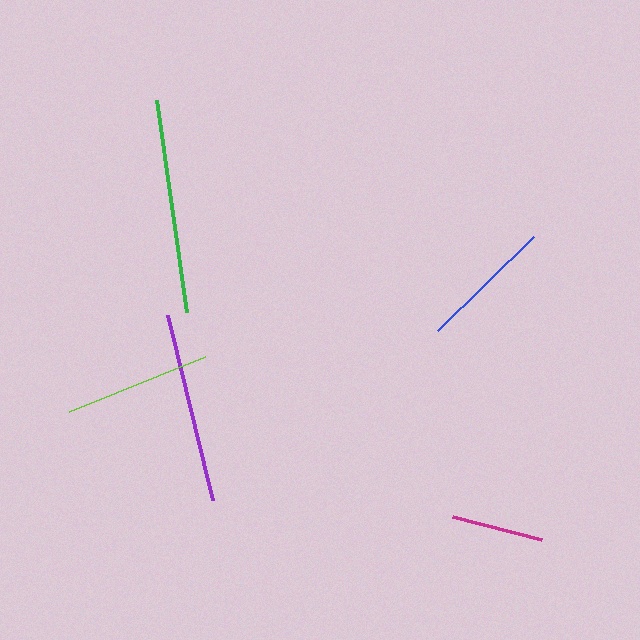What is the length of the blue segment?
The blue segment is approximately 134 pixels long.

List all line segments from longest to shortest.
From longest to shortest: green, purple, lime, blue, magenta.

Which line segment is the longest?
The green line is the longest at approximately 214 pixels.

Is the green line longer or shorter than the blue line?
The green line is longer than the blue line.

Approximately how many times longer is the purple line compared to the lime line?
The purple line is approximately 1.3 times the length of the lime line.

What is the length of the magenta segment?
The magenta segment is approximately 92 pixels long.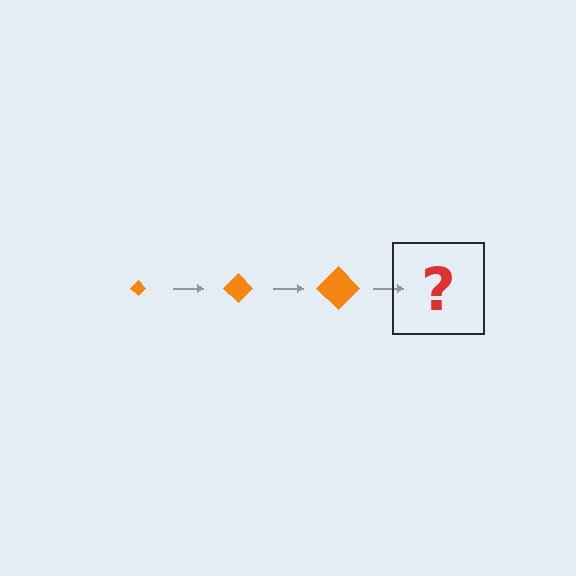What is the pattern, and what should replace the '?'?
The pattern is that the diamond gets progressively larger each step. The '?' should be an orange diamond, larger than the previous one.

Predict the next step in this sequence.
The next step is an orange diamond, larger than the previous one.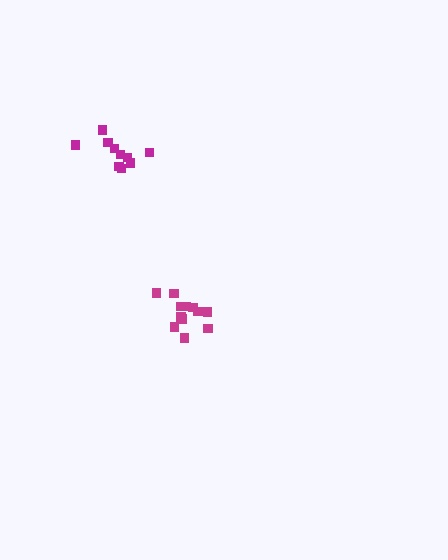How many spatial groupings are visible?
There are 2 spatial groupings.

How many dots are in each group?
Group 1: 10 dots, Group 2: 12 dots (22 total).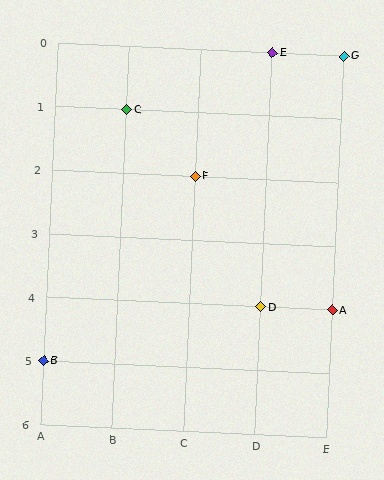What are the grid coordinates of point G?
Point G is at grid coordinates (E, 0).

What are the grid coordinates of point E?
Point E is at grid coordinates (D, 0).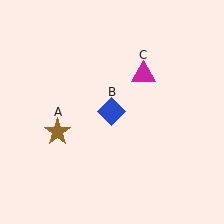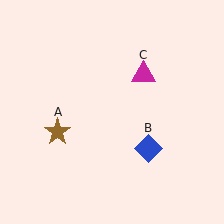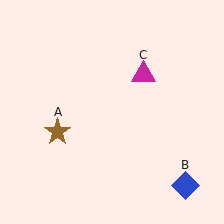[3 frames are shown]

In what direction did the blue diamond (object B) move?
The blue diamond (object B) moved down and to the right.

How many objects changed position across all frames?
1 object changed position: blue diamond (object B).